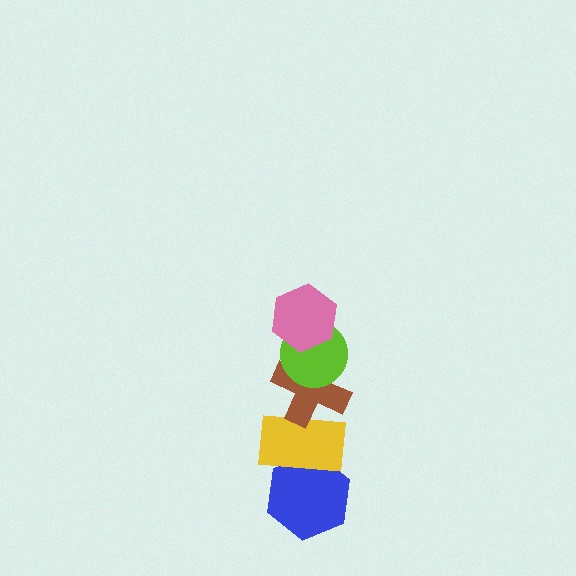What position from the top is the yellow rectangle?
The yellow rectangle is 4th from the top.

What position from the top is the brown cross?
The brown cross is 3rd from the top.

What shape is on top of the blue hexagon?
The yellow rectangle is on top of the blue hexagon.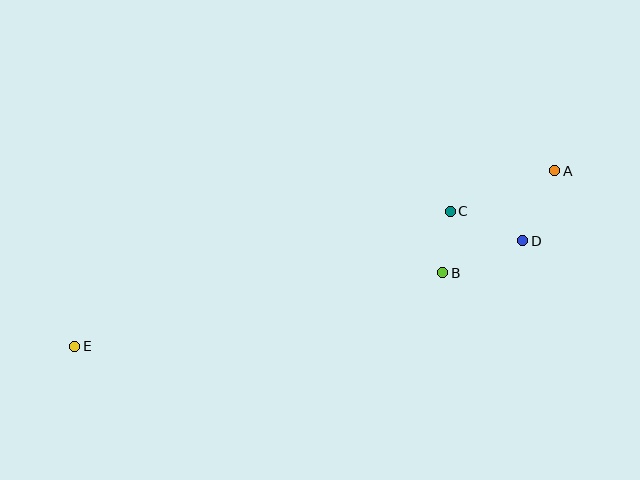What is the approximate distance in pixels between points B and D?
The distance between B and D is approximately 86 pixels.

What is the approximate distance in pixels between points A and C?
The distance between A and C is approximately 112 pixels.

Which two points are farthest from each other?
Points A and E are farthest from each other.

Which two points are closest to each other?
Points B and C are closest to each other.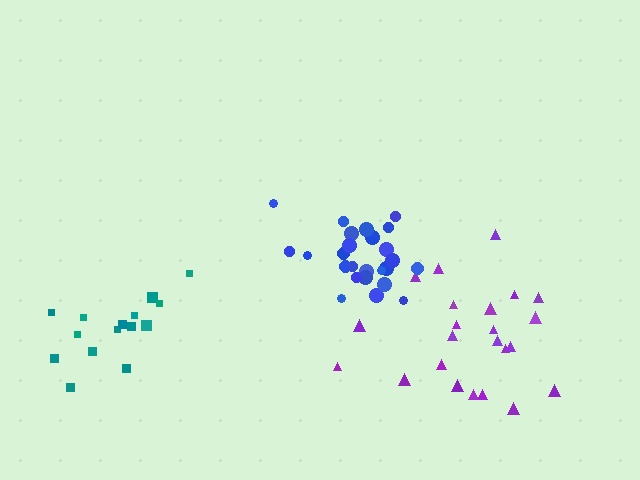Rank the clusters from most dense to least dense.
blue, teal, purple.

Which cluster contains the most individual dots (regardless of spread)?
Blue (27).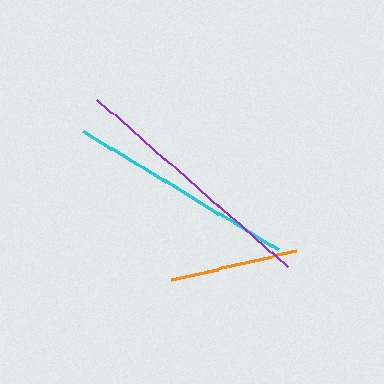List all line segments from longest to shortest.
From longest to shortest: purple, cyan, orange.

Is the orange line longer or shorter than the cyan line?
The cyan line is longer than the orange line.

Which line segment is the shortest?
The orange line is the shortest at approximately 129 pixels.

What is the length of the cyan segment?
The cyan segment is approximately 228 pixels long.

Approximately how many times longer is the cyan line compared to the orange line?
The cyan line is approximately 1.8 times the length of the orange line.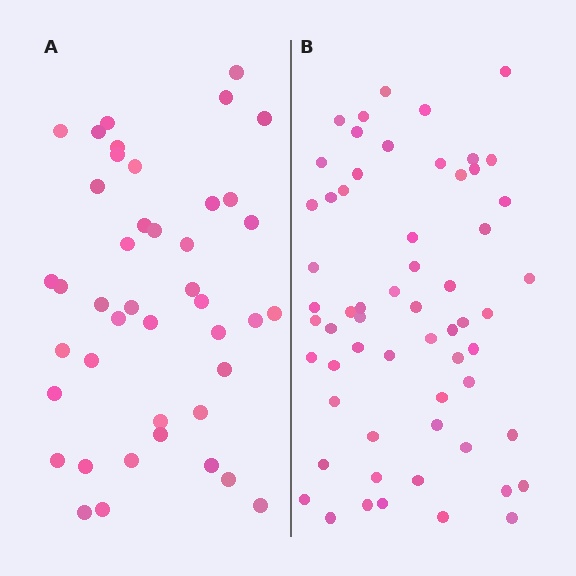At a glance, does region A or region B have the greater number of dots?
Region B (the right region) has more dots.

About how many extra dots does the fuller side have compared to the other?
Region B has approximately 15 more dots than region A.